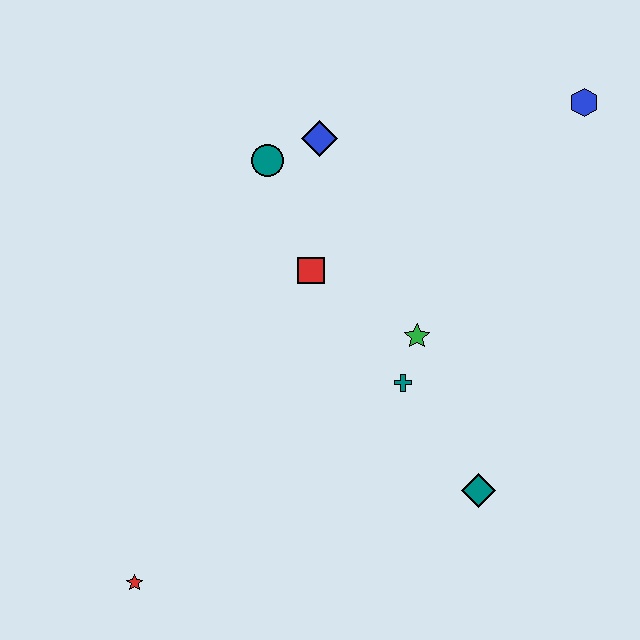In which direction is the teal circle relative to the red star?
The teal circle is above the red star.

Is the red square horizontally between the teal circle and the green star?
Yes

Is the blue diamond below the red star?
No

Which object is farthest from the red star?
The blue hexagon is farthest from the red star.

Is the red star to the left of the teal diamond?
Yes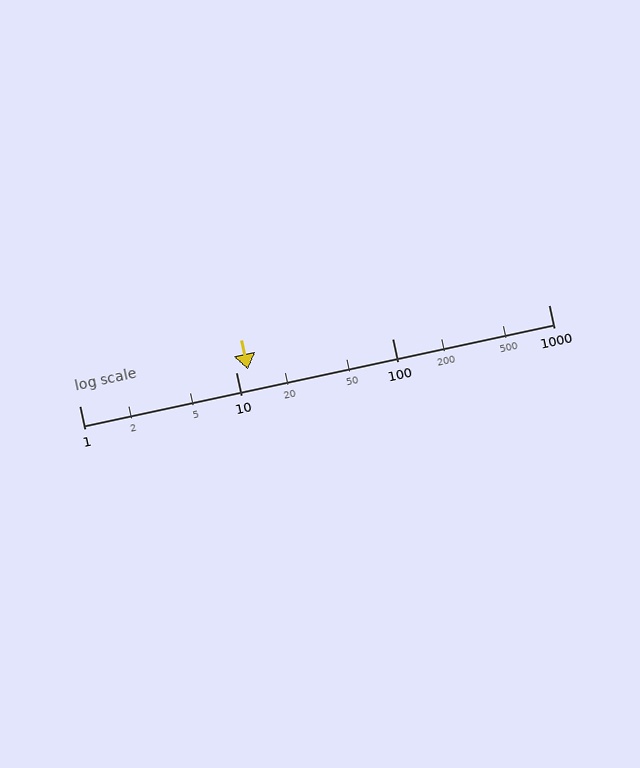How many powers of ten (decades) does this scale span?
The scale spans 3 decades, from 1 to 1000.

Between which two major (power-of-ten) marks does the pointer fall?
The pointer is between 10 and 100.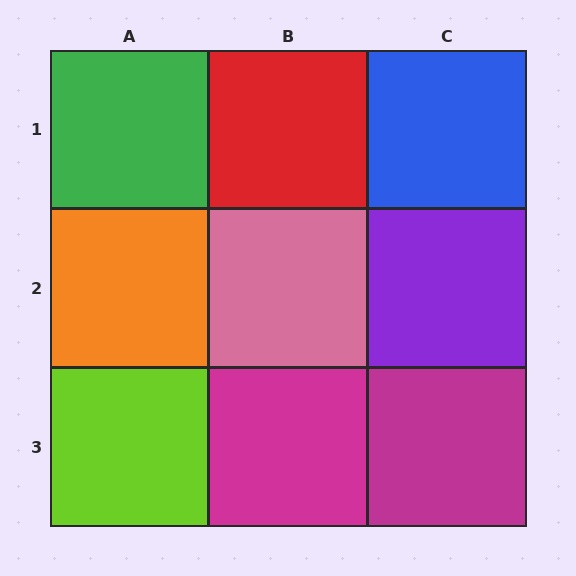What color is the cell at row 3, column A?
Lime.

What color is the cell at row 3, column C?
Magenta.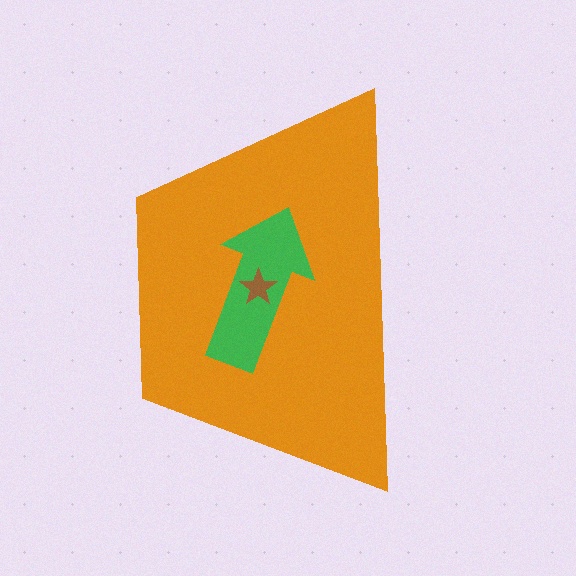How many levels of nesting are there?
3.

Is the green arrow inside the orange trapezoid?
Yes.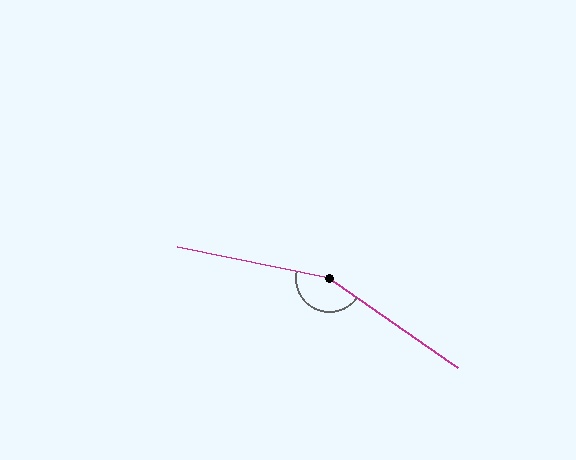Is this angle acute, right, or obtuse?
It is obtuse.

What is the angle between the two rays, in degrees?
Approximately 157 degrees.